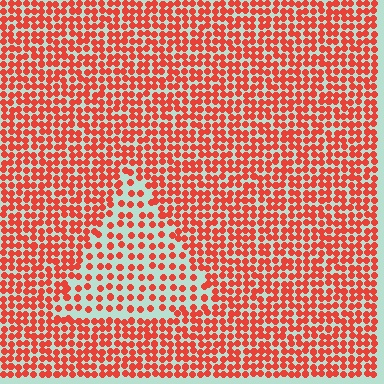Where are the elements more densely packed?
The elements are more densely packed outside the triangle boundary.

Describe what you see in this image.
The image contains small red elements arranged at two different densities. A triangle-shaped region is visible where the elements are less densely packed than the surrounding area.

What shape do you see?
I see a triangle.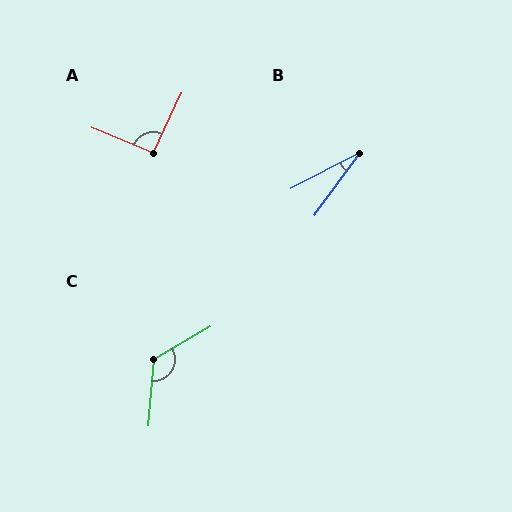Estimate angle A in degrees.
Approximately 93 degrees.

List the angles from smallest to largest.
B (26°), A (93°), C (125°).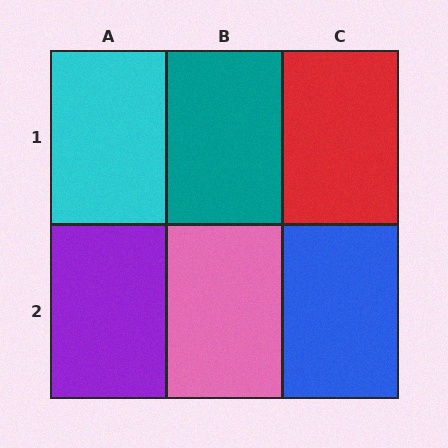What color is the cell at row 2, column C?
Blue.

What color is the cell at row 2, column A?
Purple.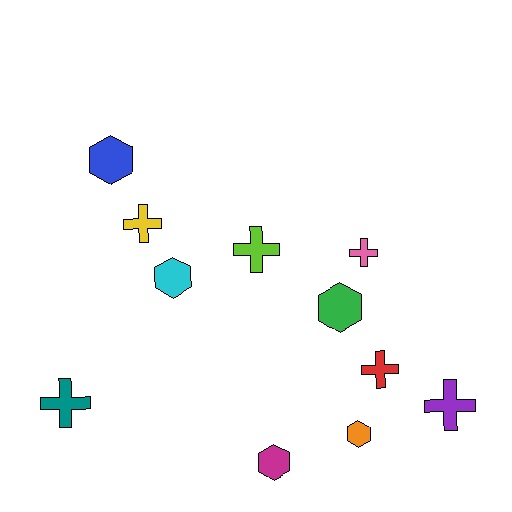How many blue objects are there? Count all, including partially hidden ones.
There is 1 blue object.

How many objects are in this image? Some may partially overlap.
There are 11 objects.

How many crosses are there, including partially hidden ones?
There are 6 crosses.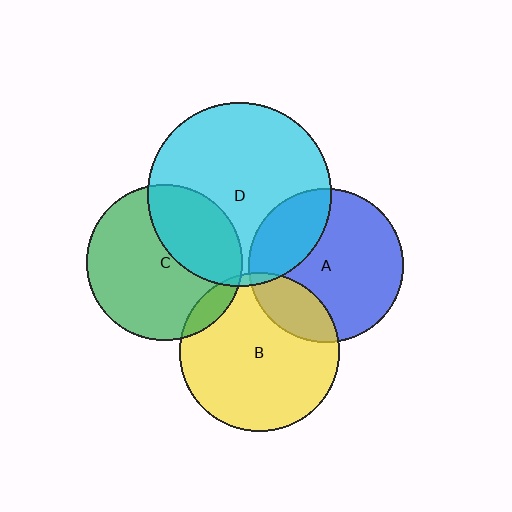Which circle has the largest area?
Circle D (cyan).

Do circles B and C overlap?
Yes.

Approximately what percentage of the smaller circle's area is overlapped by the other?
Approximately 10%.